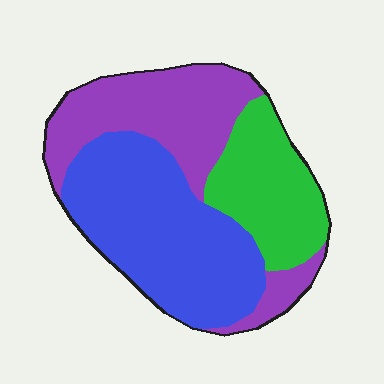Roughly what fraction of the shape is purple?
Purple takes up about one third (1/3) of the shape.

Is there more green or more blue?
Blue.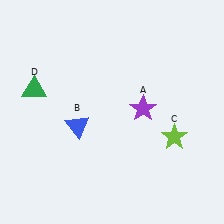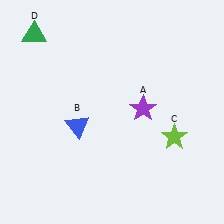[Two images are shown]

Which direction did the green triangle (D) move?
The green triangle (D) moved up.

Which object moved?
The green triangle (D) moved up.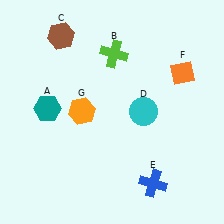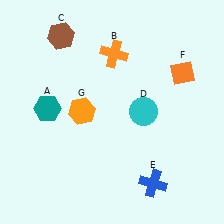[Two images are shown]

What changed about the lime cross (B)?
In Image 1, B is lime. In Image 2, it changed to orange.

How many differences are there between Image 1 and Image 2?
There is 1 difference between the two images.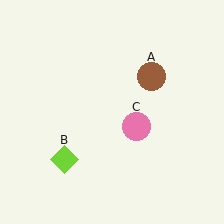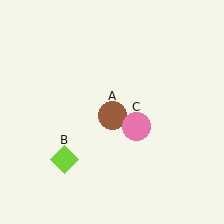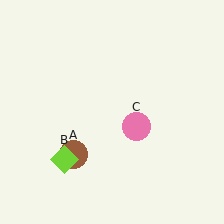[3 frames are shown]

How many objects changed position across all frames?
1 object changed position: brown circle (object A).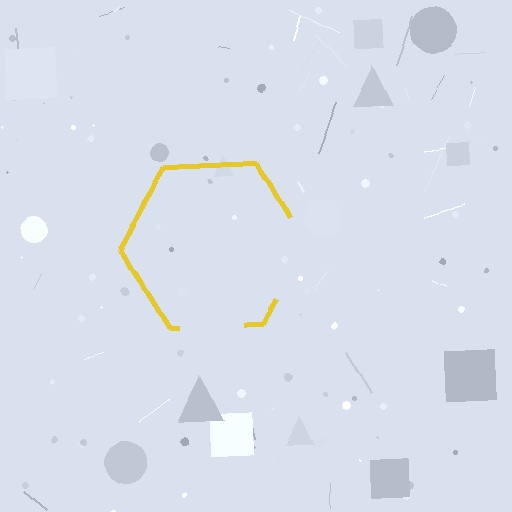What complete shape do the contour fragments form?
The contour fragments form a hexagon.